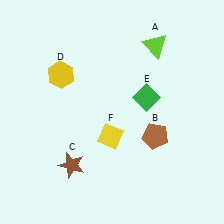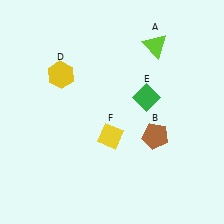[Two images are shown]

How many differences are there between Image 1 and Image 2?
There is 1 difference between the two images.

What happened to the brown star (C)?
The brown star (C) was removed in Image 2. It was in the bottom-left area of Image 1.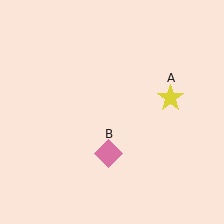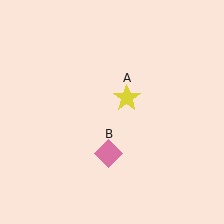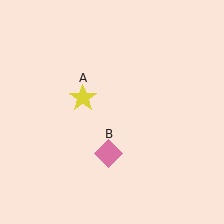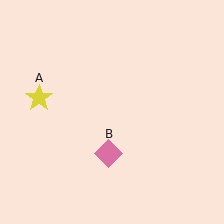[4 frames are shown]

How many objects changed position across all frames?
1 object changed position: yellow star (object A).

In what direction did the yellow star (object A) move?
The yellow star (object A) moved left.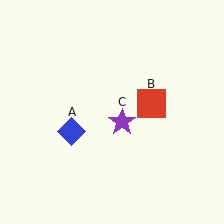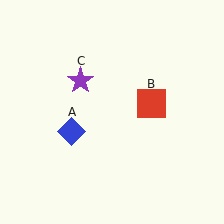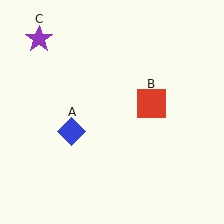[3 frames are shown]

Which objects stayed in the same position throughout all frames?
Blue diamond (object A) and red square (object B) remained stationary.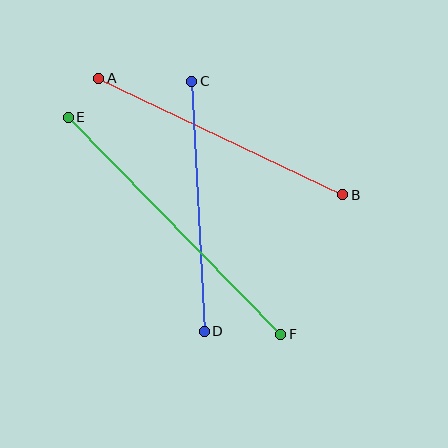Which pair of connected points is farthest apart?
Points E and F are farthest apart.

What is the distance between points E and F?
The distance is approximately 303 pixels.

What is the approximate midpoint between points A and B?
The midpoint is at approximately (221, 137) pixels.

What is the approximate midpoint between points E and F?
The midpoint is at approximately (175, 226) pixels.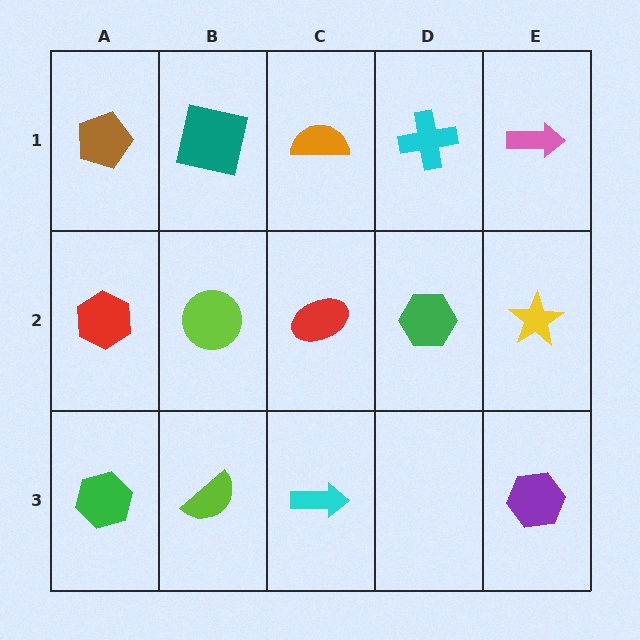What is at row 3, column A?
A green hexagon.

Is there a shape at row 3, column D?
No, that cell is empty.